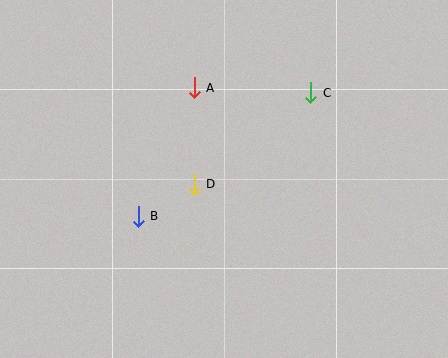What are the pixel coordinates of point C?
Point C is at (311, 93).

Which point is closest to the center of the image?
Point D at (194, 184) is closest to the center.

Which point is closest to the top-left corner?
Point A is closest to the top-left corner.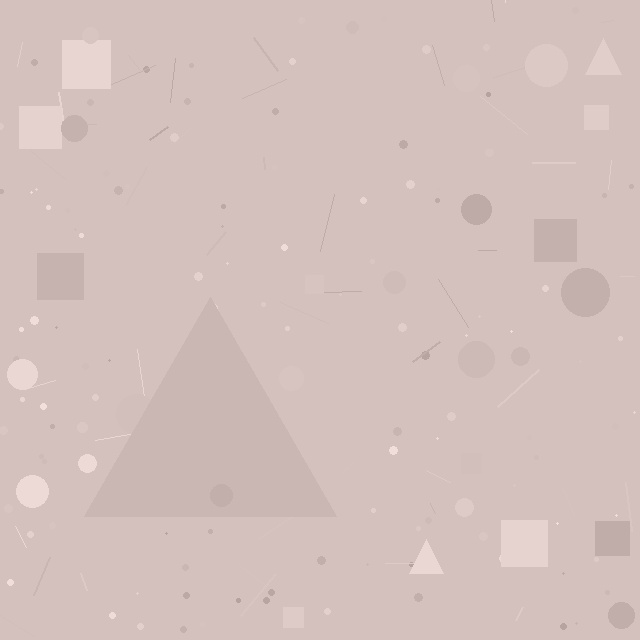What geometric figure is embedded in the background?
A triangle is embedded in the background.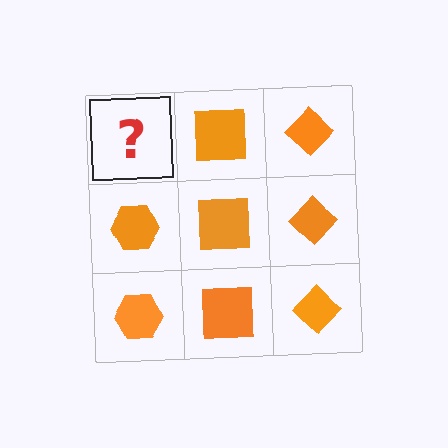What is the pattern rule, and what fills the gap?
The rule is that each column has a consistent shape. The gap should be filled with an orange hexagon.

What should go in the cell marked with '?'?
The missing cell should contain an orange hexagon.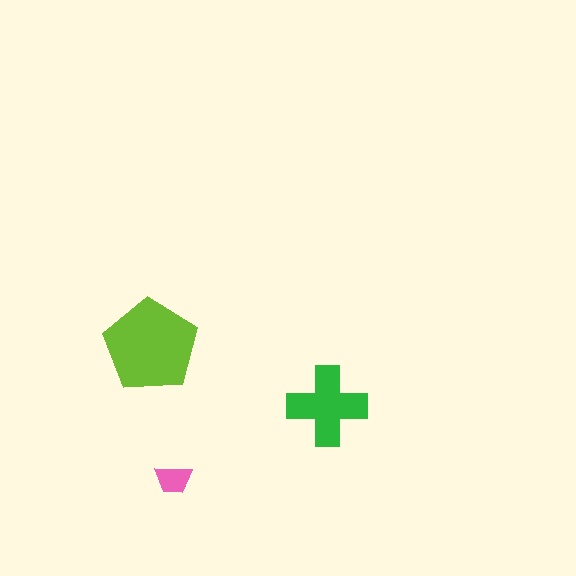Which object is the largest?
The lime pentagon.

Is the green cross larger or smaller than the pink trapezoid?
Larger.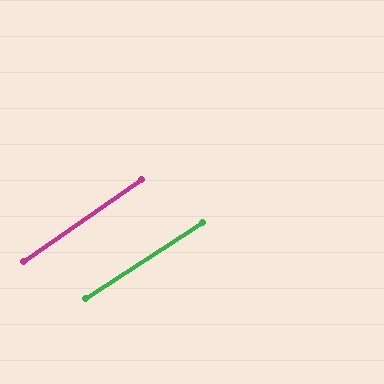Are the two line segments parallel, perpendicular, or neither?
Parallel — their directions differ by only 1.8°.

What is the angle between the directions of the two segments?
Approximately 2 degrees.